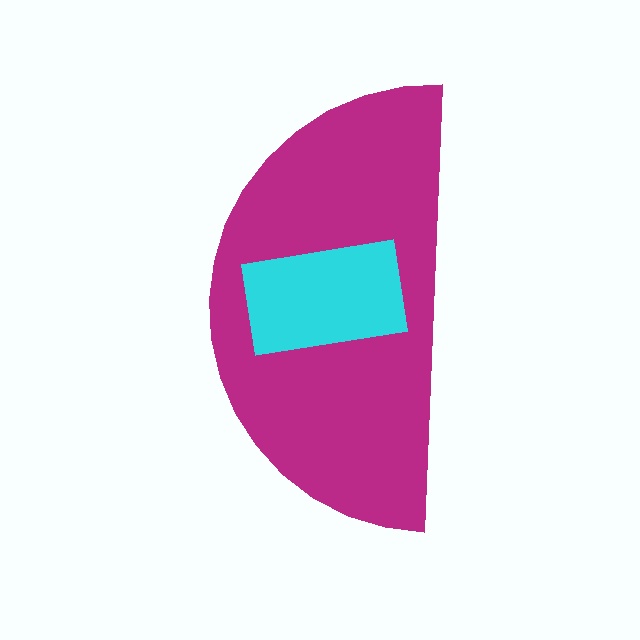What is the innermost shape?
The cyan rectangle.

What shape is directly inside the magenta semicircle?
The cyan rectangle.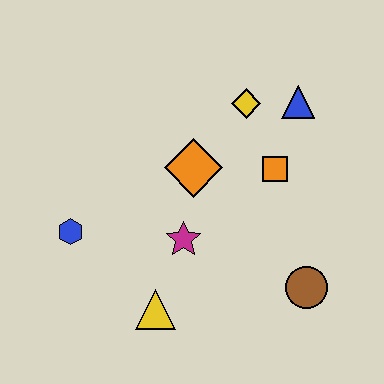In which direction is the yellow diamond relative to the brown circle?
The yellow diamond is above the brown circle.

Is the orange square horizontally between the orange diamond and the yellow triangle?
No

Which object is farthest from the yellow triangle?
The blue triangle is farthest from the yellow triangle.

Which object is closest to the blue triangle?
The yellow diamond is closest to the blue triangle.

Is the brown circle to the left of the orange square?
No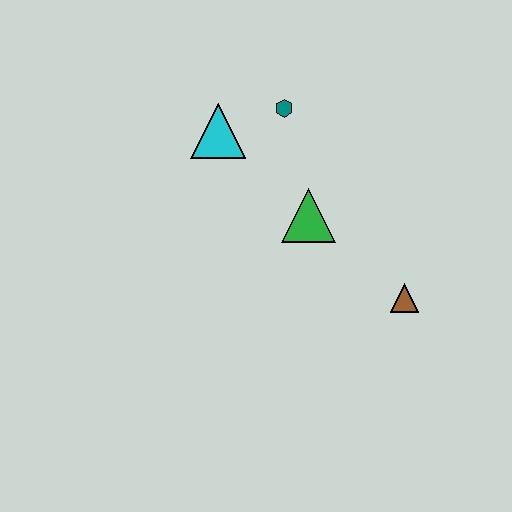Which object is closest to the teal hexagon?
The cyan triangle is closest to the teal hexagon.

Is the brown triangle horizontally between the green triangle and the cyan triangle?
No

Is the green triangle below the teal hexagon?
Yes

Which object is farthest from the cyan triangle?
The brown triangle is farthest from the cyan triangle.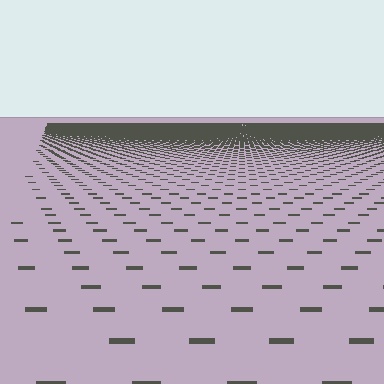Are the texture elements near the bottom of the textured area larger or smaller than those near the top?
Larger. Near the bottom, elements are closer to the viewer and appear at a bigger on-screen size.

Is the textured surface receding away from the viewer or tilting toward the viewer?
The surface is receding away from the viewer. Texture elements get smaller and denser toward the top.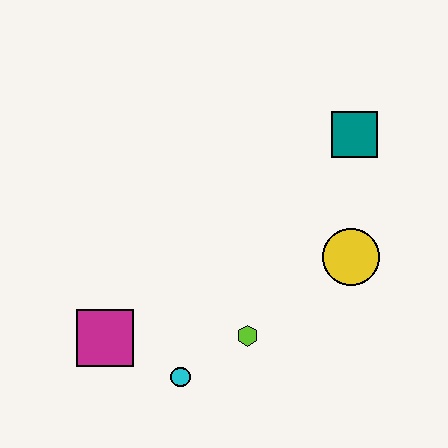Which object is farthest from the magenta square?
The teal square is farthest from the magenta square.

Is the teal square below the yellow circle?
No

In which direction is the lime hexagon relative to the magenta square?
The lime hexagon is to the right of the magenta square.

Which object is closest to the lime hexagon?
The cyan circle is closest to the lime hexagon.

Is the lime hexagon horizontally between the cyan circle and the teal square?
Yes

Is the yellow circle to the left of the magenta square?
No